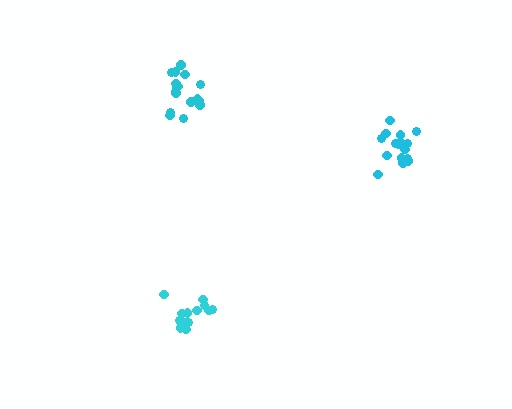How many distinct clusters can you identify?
There are 3 distinct clusters.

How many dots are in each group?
Group 1: 17 dots, Group 2: 16 dots, Group 3: 14 dots (47 total).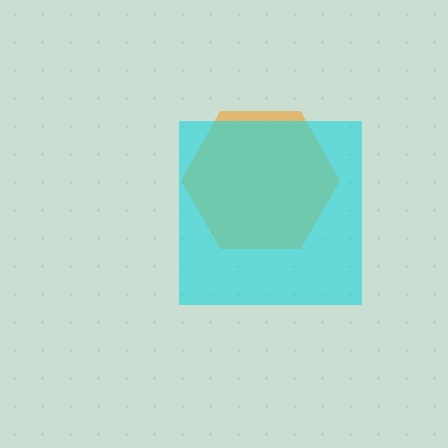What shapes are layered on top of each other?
The layered shapes are: an orange hexagon, a cyan square.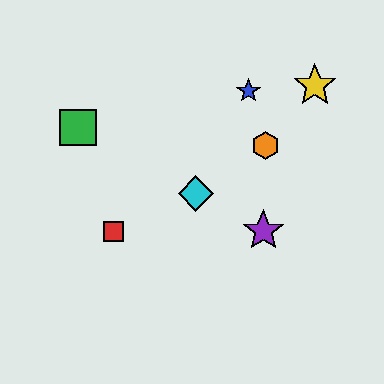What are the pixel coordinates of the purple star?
The purple star is at (263, 231).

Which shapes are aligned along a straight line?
The green square, the purple star, the cyan diamond are aligned along a straight line.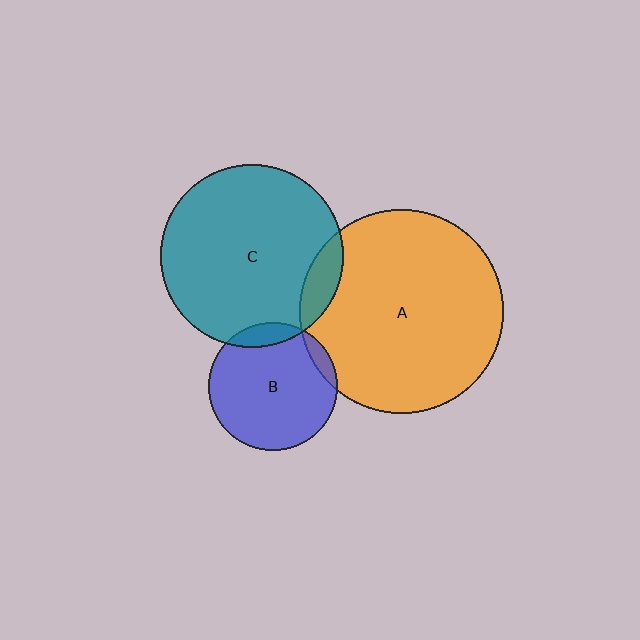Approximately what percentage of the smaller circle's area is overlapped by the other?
Approximately 5%.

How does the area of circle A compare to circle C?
Approximately 1.2 times.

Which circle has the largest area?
Circle A (orange).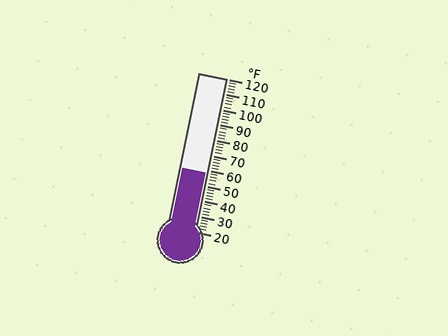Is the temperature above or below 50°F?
The temperature is above 50°F.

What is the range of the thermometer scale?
The thermometer scale ranges from 20°F to 120°F.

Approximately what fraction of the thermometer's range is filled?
The thermometer is filled to approximately 40% of its range.